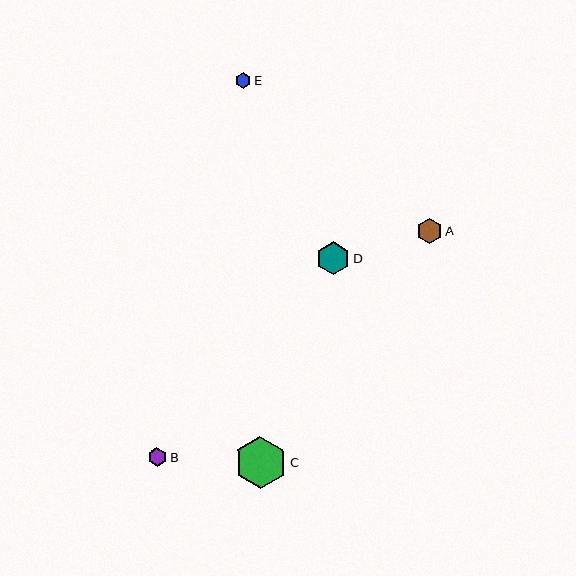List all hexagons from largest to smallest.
From largest to smallest: C, D, A, B, E.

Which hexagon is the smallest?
Hexagon E is the smallest with a size of approximately 15 pixels.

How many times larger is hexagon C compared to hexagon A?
Hexagon C is approximately 2.1 times the size of hexagon A.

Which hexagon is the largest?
Hexagon C is the largest with a size of approximately 52 pixels.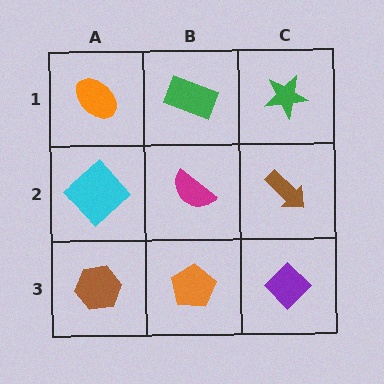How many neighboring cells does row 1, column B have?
3.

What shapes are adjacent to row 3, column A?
A cyan diamond (row 2, column A), an orange pentagon (row 3, column B).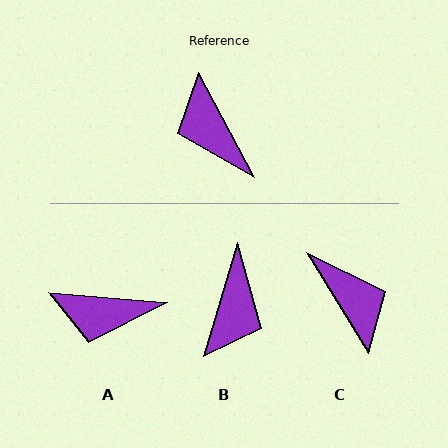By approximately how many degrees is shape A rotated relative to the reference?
Approximately 57 degrees counter-clockwise.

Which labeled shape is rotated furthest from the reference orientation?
C, about 177 degrees away.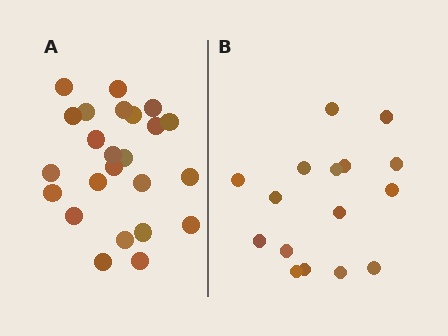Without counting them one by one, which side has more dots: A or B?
Region A (the left region) has more dots.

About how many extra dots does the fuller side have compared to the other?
Region A has roughly 8 or so more dots than region B.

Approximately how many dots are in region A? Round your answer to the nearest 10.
About 20 dots. (The exact count is 24, which rounds to 20.)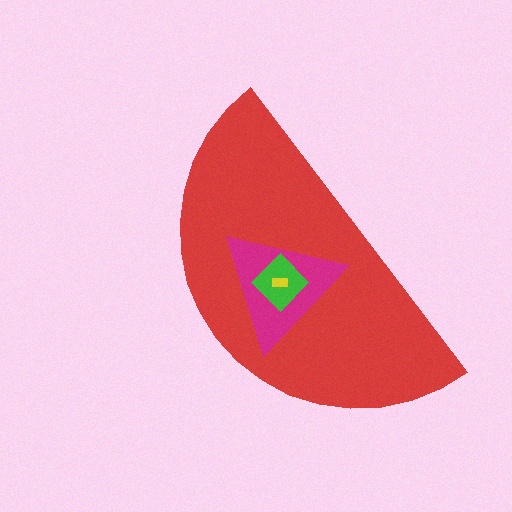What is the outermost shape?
The red semicircle.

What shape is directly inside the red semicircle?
The magenta triangle.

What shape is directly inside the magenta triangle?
The green diamond.